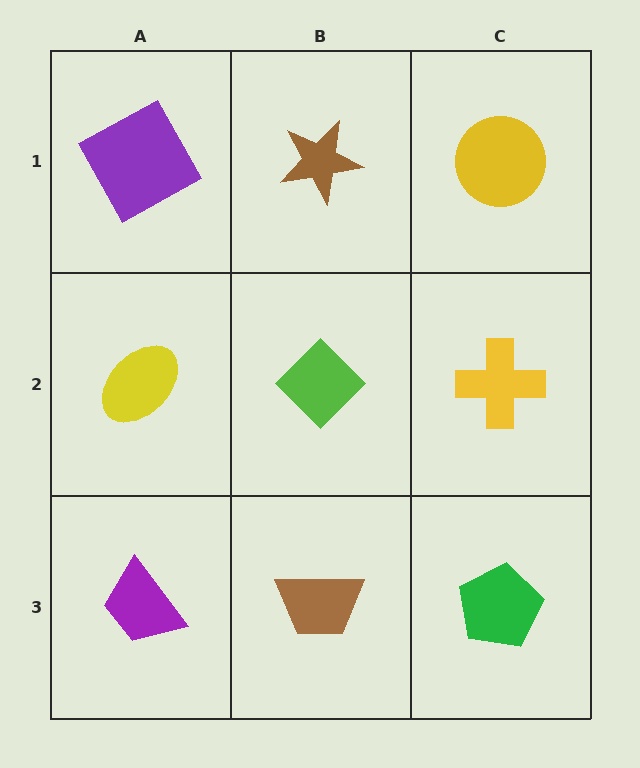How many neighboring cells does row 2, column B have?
4.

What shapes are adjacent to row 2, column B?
A brown star (row 1, column B), a brown trapezoid (row 3, column B), a yellow ellipse (row 2, column A), a yellow cross (row 2, column C).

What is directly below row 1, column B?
A lime diamond.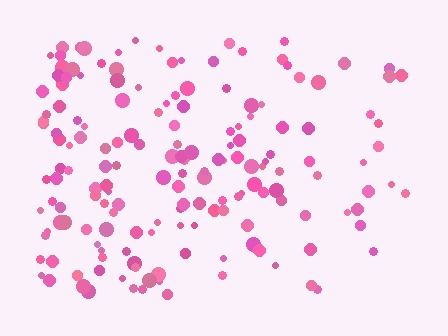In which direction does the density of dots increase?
From right to left, with the left side densest.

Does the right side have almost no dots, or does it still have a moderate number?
Still a moderate number, just noticeably fewer than the left.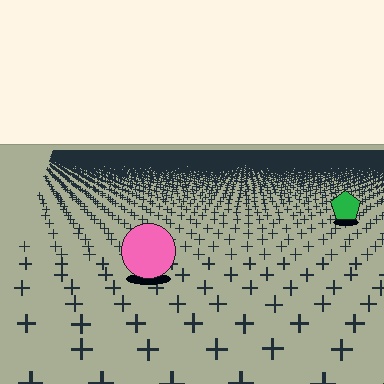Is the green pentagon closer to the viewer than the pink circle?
No. The pink circle is closer — you can tell from the texture gradient: the ground texture is coarser near it.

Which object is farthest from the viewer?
The green pentagon is farthest from the viewer. It appears smaller and the ground texture around it is denser.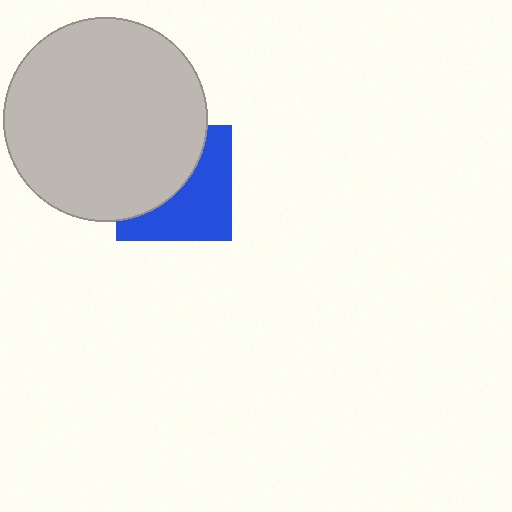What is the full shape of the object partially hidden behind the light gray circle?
The partially hidden object is a blue square.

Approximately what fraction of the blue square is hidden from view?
Roughly 50% of the blue square is hidden behind the light gray circle.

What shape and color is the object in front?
The object in front is a light gray circle.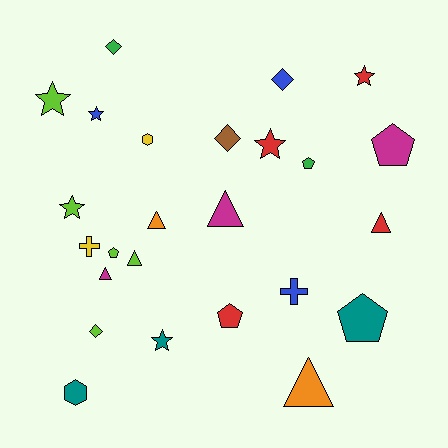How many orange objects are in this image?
There are 2 orange objects.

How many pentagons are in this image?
There are 5 pentagons.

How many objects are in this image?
There are 25 objects.